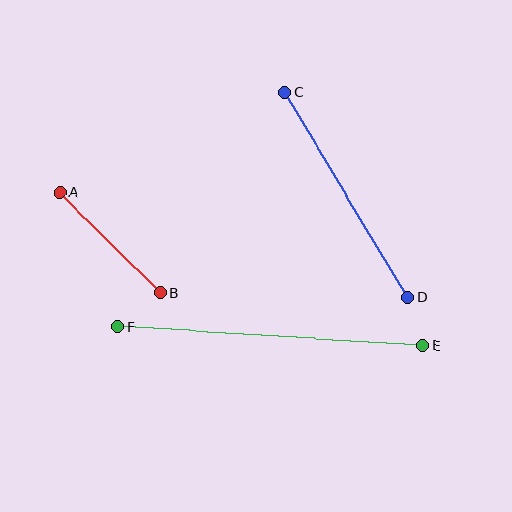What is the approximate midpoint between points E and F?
The midpoint is at approximately (271, 336) pixels.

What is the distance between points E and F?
The distance is approximately 305 pixels.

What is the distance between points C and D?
The distance is approximately 239 pixels.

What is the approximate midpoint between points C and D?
The midpoint is at approximately (346, 195) pixels.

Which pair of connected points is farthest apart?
Points E and F are farthest apart.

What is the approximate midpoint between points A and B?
The midpoint is at approximately (110, 243) pixels.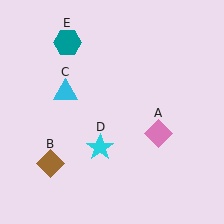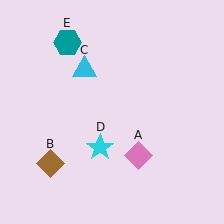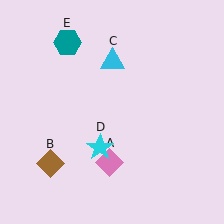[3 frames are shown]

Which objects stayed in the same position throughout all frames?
Brown diamond (object B) and cyan star (object D) and teal hexagon (object E) remained stationary.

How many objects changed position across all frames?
2 objects changed position: pink diamond (object A), cyan triangle (object C).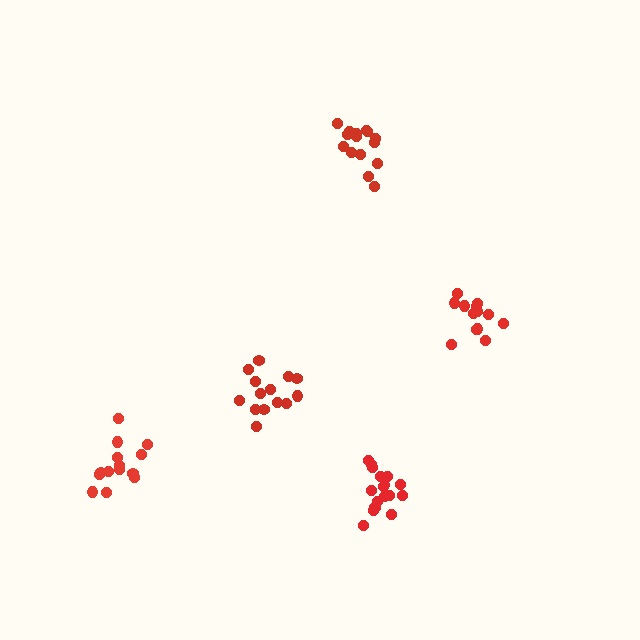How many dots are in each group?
Group 1: 15 dots, Group 2: 14 dots, Group 3: 17 dots, Group 4: 14 dots, Group 5: 13 dots (73 total).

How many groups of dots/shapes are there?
There are 5 groups.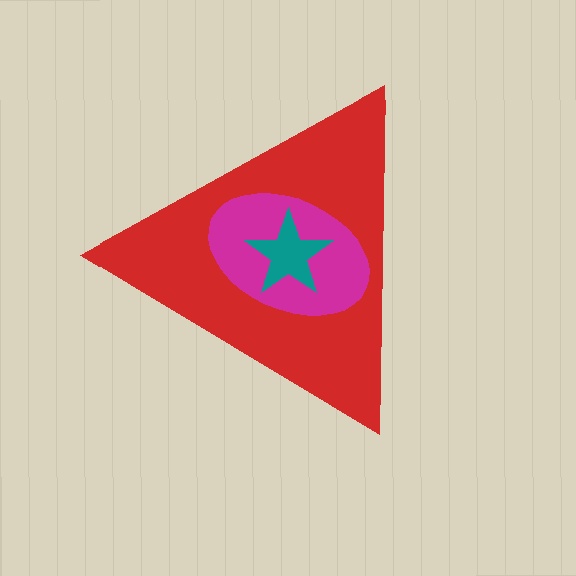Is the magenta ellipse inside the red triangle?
Yes.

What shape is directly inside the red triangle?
The magenta ellipse.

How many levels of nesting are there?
3.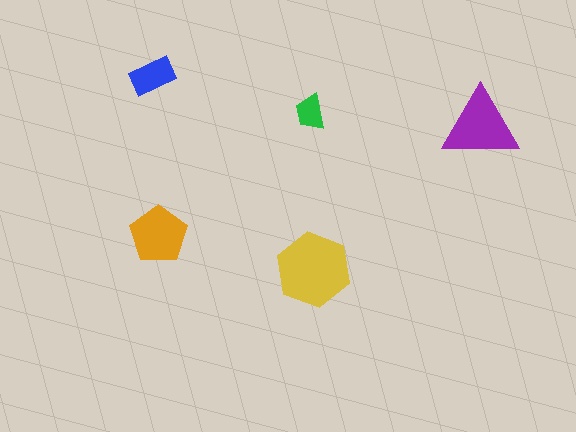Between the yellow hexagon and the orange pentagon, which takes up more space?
The yellow hexagon.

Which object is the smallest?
The green trapezoid.